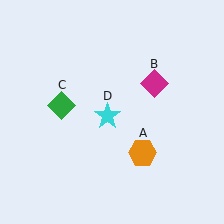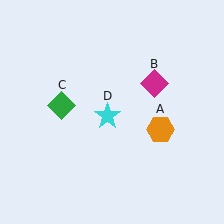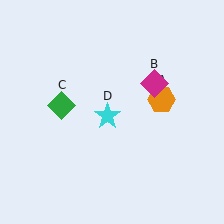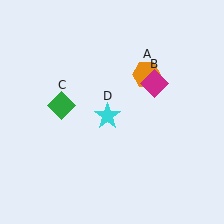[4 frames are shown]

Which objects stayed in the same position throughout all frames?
Magenta diamond (object B) and green diamond (object C) and cyan star (object D) remained stationary.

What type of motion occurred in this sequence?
The orange hexagon (object A) rotated counterclockwise around the center of the scene.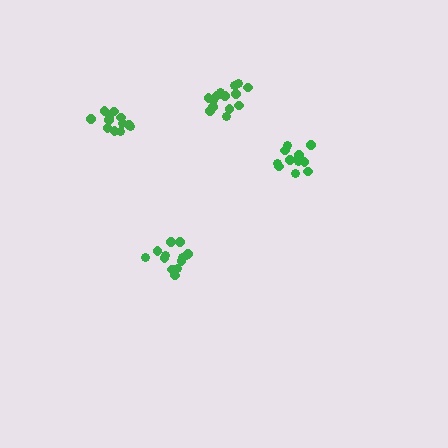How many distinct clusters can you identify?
There are 4 distinct clusters.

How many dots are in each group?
Group 1: 13 dots, Group 2: 12 dots, Group 3: 12 dots, Group 4: 16 dots (53 total).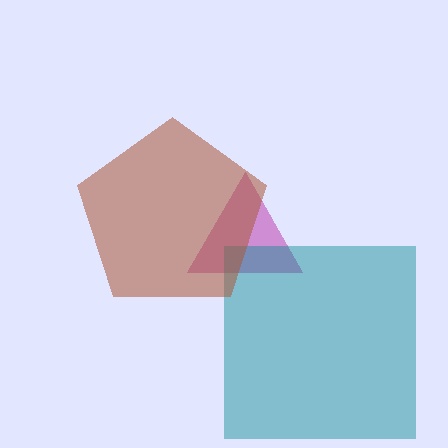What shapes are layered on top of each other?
The layered shapes are: a magenta triangle, a teal square, a brown pentagon.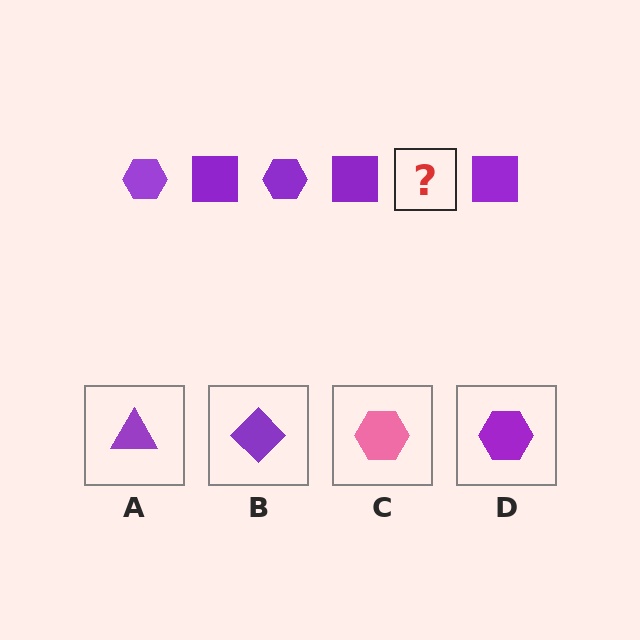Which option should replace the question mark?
Option D.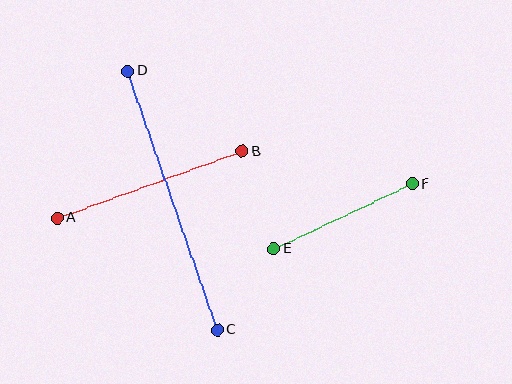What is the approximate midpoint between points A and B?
The midpoint is at approximately (150, 184) pixels.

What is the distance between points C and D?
The distance is approximately 274 pixels.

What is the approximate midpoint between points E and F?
The midpoint is at approximately (343, 216) pixels.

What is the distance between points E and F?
The distance is approximately 153 pixels.